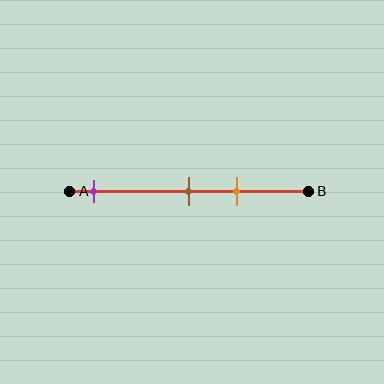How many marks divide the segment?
There are 3 marks dividing the segment.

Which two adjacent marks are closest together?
The brown and orange marks are the closest adjacent pair.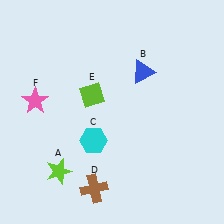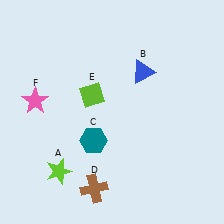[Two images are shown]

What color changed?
The hexagon (C) changed from cyan in Image 1 to teal in Image 2.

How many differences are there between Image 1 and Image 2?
There is 1 difference between the two images.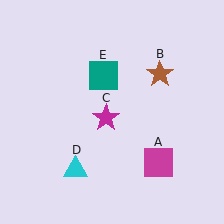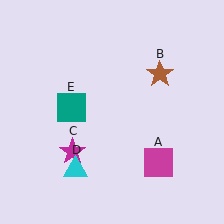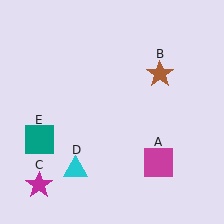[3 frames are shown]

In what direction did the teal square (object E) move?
The teal square (object E) moved down and to the left.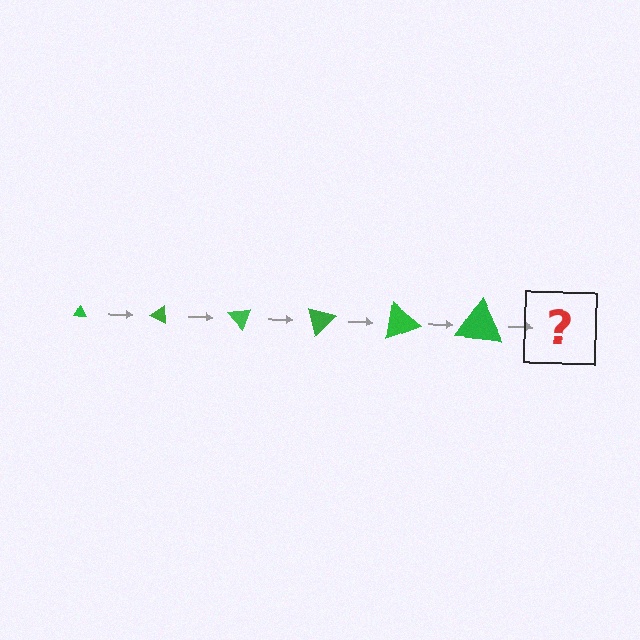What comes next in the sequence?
The next element should be a triangle, larger than the previous one and rotated 150 degrees from the start.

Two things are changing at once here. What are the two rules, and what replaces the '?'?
The two rules are that the triangle grows larger each step and it rotates 25 degrees each step. The '?' should be a triangle, larger than the previous one and rotated 150 degrees from the start.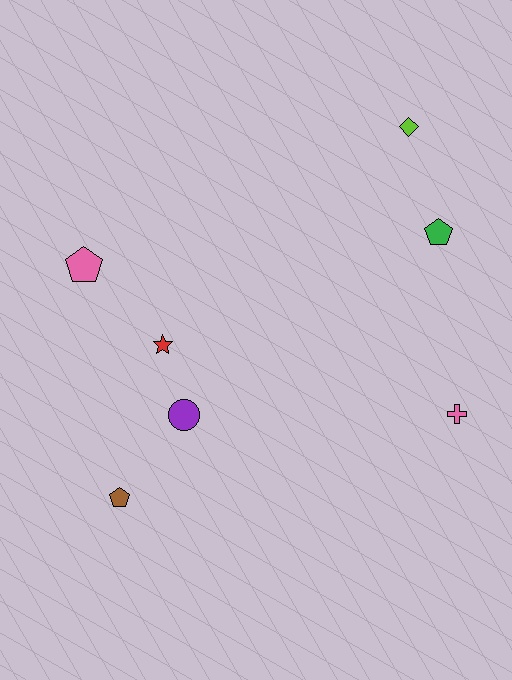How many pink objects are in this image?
There are 2 pink objects.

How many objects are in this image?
There are 7 objects.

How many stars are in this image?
There is 1 star.